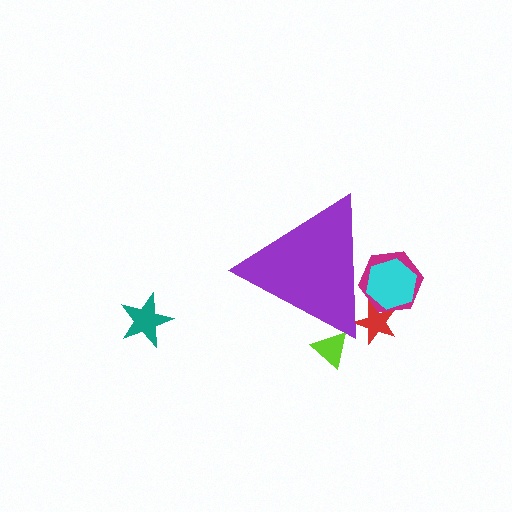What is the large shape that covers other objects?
A purple triangle.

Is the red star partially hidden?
Yes, the red star is partially hidden behind the purple triangle.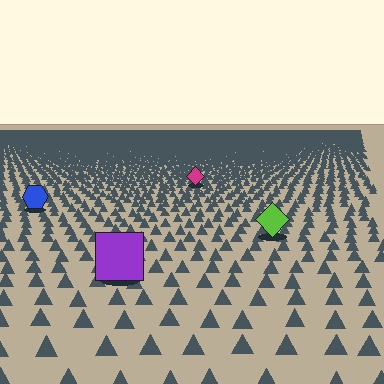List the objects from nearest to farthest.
From nearest to farthest: the purple square, the lime diamond, the blue hexagon, the magenta diamond.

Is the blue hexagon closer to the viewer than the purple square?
No. The purple square is closer — you can tell from the texture gradient: the ground texture is coarser near it.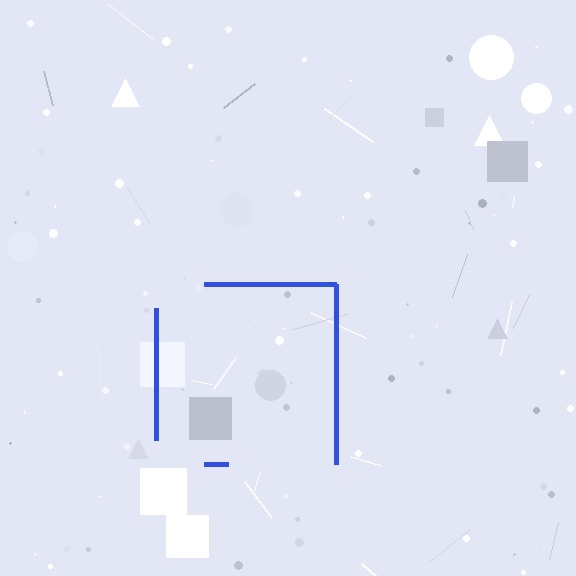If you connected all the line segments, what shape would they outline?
They would outline a square.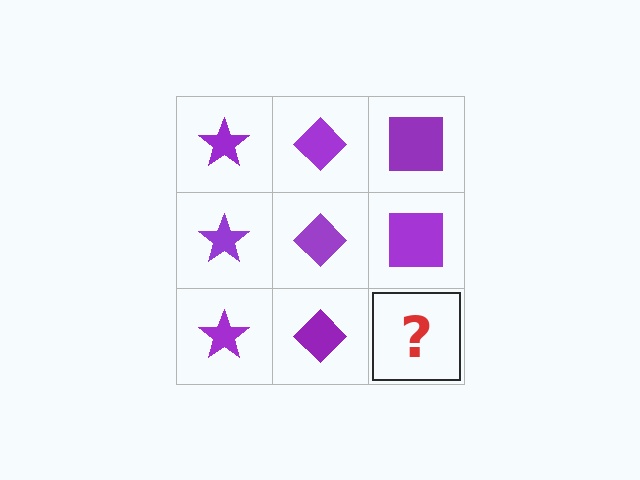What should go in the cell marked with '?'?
The missing cell should contain a purple square.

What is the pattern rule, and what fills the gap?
The rule is that each column has a consistent shape. The gap should be filled with a purple square.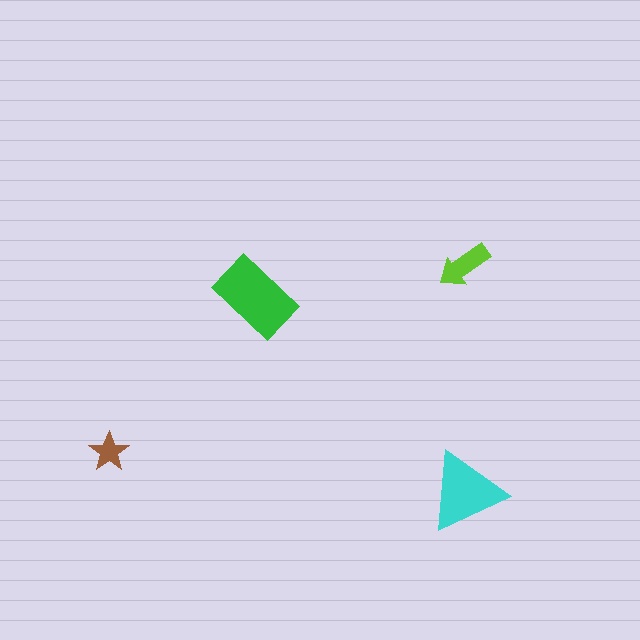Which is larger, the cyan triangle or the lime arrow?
The cyan triangle.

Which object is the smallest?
The brown star.